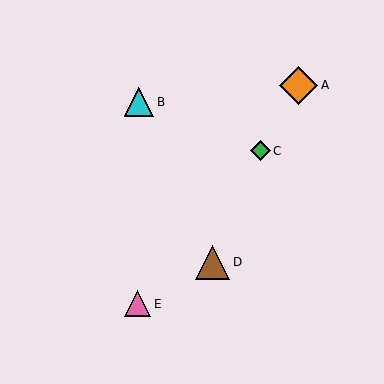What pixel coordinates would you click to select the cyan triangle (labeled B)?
Click at (139, 102) to select the cyan triangle B.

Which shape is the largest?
The orange diamond (labeled A) is the largest.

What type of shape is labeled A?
Shape A is an orange diamond.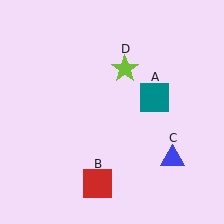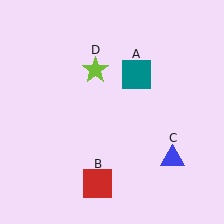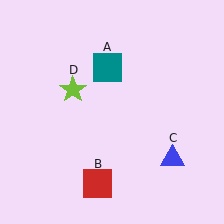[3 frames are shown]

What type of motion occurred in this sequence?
The teal square (object A), lime star (object D) rotated counterclockwise around the center of the scene.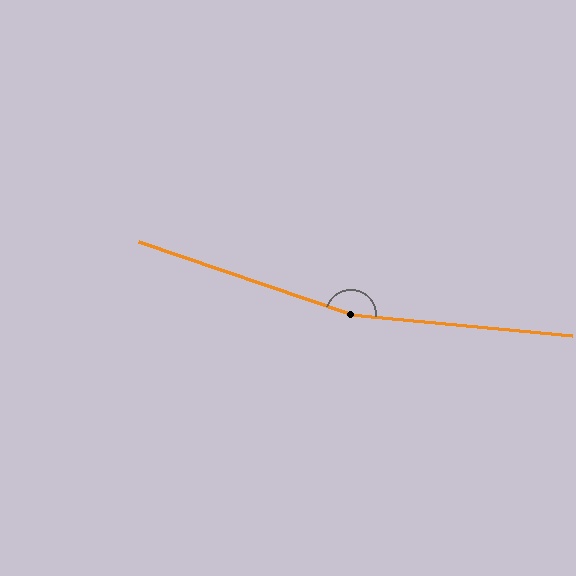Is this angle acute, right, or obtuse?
It is obtuse.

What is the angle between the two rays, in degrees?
Approximately 167 degrees.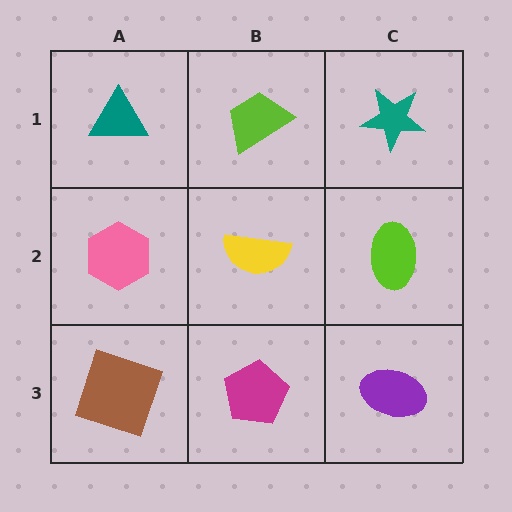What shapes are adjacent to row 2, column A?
A teal triangle (row 1, column A), a brown square (row 3, column A), a yellow semicircle (row 2, column B).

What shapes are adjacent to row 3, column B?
A yellow semicircle (row 2, column B), a brown square (row 3, column A), a purple ellipse (row 3, column C).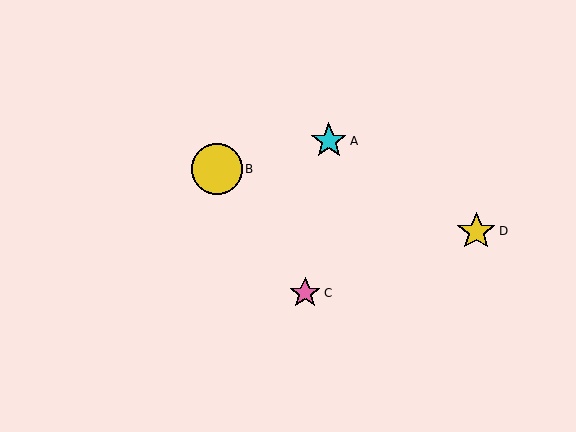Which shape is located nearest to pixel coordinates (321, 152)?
The cyan star (labeled A) at (329, 141) is nearest to that location.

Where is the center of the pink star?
The center of the pink star is at (305, 293).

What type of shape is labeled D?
Shape D is a yellow star.